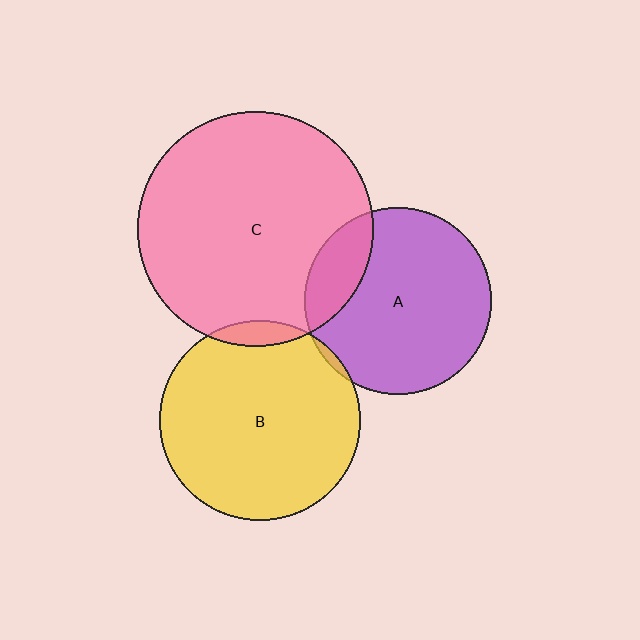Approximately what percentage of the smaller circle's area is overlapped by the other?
Approximately 5%.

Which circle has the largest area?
Circle C (pink).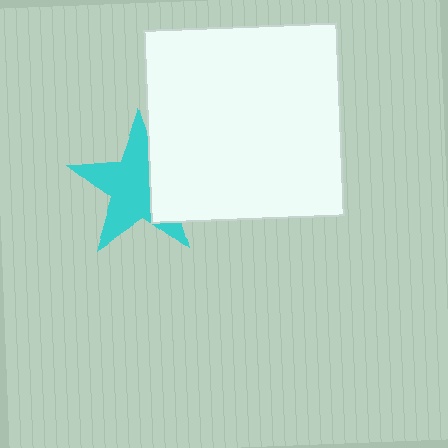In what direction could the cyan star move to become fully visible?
The cyan star could move left. That would shift it out from behind the white square entirely.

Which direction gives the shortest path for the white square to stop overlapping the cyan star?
Moving right gives the shortest separation.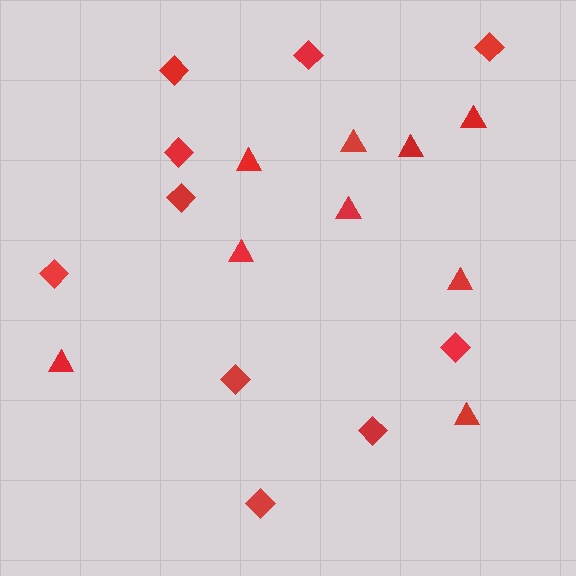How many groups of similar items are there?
There are 2 groups: one group of triangles (9) and one group of diamonds (10).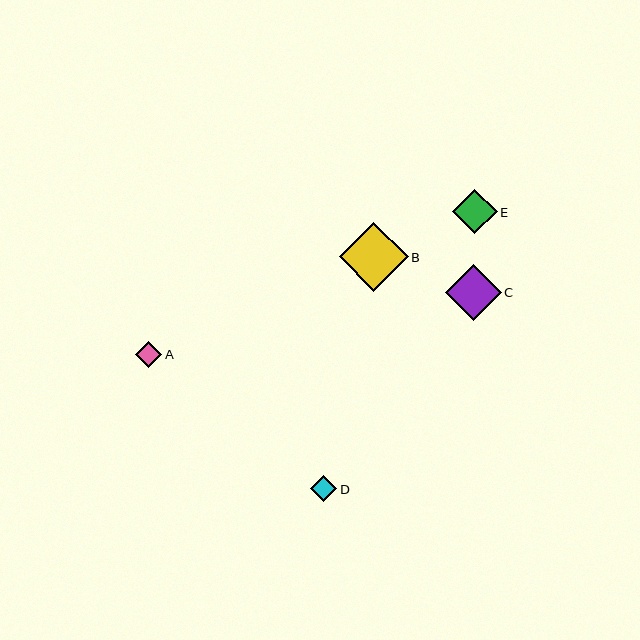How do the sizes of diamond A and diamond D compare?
Diamond A and diamond D are approximately the same size.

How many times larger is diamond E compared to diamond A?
Diamond E is approximately 1.7 times the size of diamond A.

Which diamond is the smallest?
Diamond D is the smallest with a size of approximately 26 pixels.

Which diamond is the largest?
Diamond B is the largest with a size of approximately 69 pixels.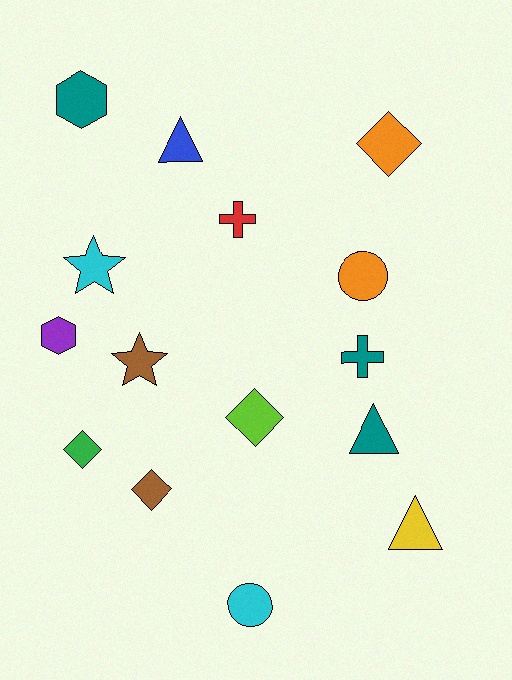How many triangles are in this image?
There are 3 triangles.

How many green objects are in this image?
There is 1 green object.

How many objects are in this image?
There are 15 objects.